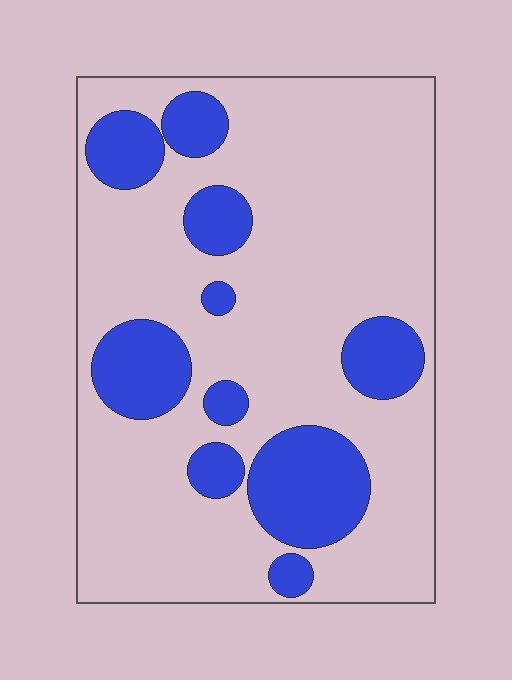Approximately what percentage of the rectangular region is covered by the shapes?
Approximately 25%.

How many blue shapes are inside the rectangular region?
10.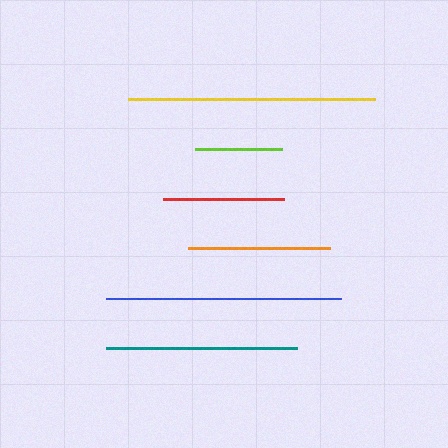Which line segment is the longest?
The yellow line is the longest at approximately 247 pixels.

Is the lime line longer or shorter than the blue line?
The blue line is longer than the lime line.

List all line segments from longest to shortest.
From longest to shortest: yellow, blue, teal, orange, red, lime.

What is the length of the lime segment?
The lime segment is approximately 88 pixels long.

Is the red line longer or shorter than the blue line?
The blue line is longer than the red line.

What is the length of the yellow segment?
The yellow segment is approximately 247 pixels long.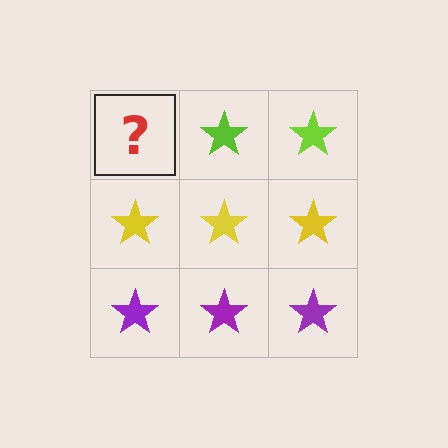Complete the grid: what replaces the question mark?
The question mark should be replaced with a lime star.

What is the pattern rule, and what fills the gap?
The rule is that each row has a consistent color. The gap should be filled with a lime star.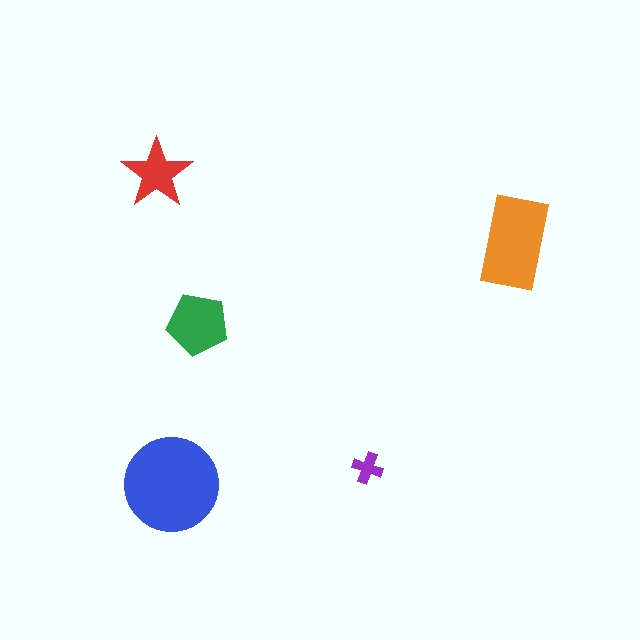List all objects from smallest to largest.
The purple cross, the red star, the green pentagon, the orange rectangle, the blue circle.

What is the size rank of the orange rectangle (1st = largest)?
2nd.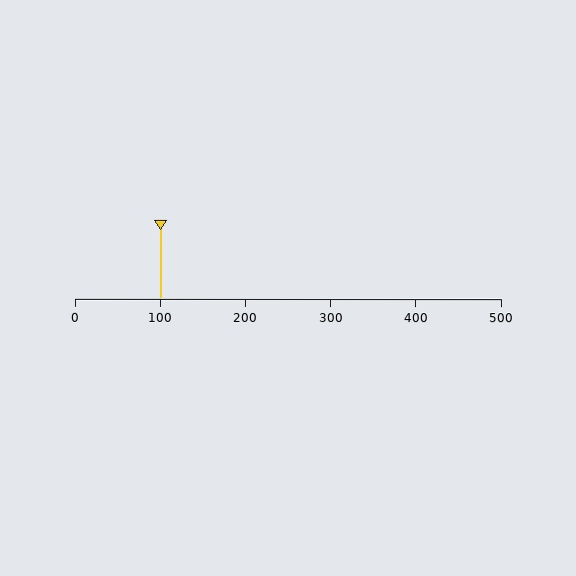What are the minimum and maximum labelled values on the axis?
The axis runs from 0 to 500.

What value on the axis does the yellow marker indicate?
The marker indicates approximately 100.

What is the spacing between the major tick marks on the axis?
The major ticks are spaced 100 apart.